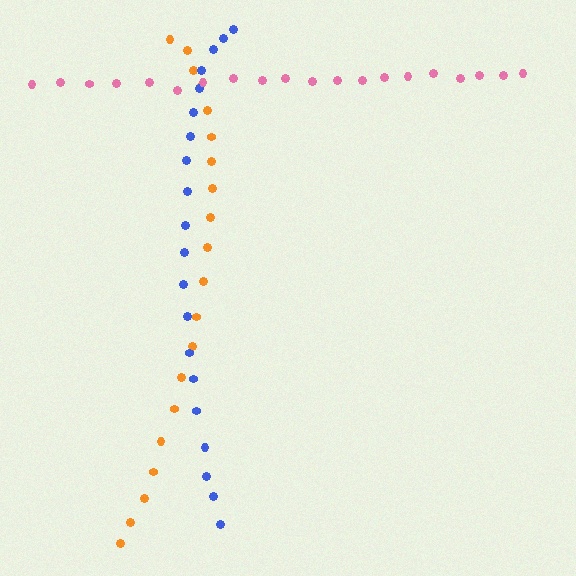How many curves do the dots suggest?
There are 3 distinct paths.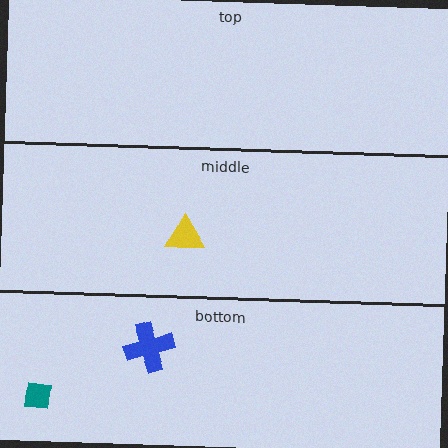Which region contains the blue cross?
The bottom region.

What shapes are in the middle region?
The yellow triangle.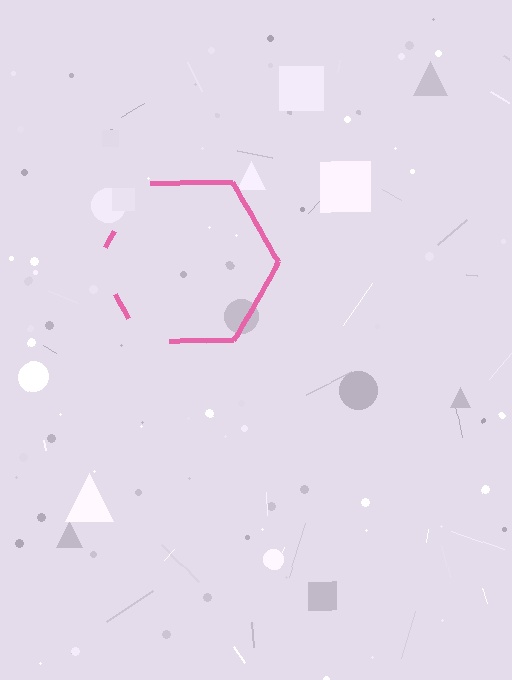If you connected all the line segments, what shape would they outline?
They would outline a hexagon.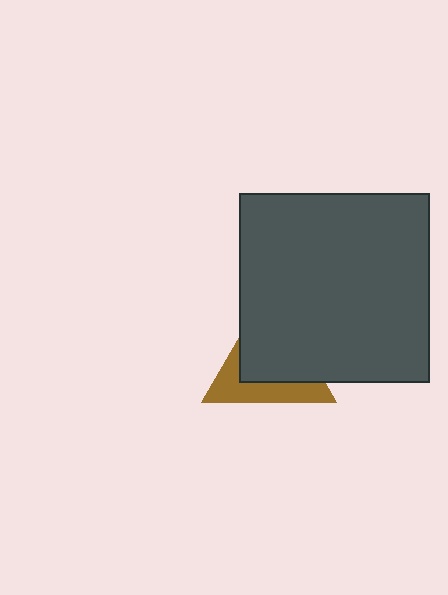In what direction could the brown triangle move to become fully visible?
The brown triangle could move toward the lower-left. That would shift it out from behind the dark gray square entirely.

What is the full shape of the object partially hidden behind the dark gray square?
The partially hidden object is a brown triangle.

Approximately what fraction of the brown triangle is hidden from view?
Roughly 61% of the brown triangle is hidden behind the dark gray square.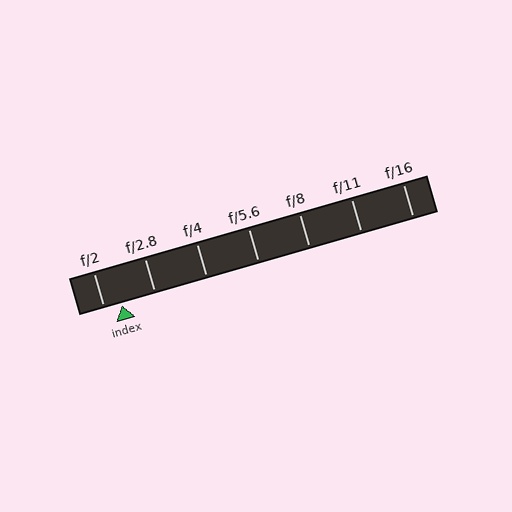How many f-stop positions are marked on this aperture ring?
There are 7 f-stop positions marked.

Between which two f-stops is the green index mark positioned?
The index mark is between f/2 and f/2.8.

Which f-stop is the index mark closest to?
The index mark is closest to f/2.